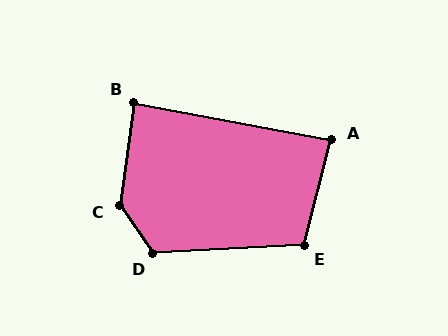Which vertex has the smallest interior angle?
A, at approximately 86 degrees.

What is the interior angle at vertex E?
Approximately 108 degrees (obtuse).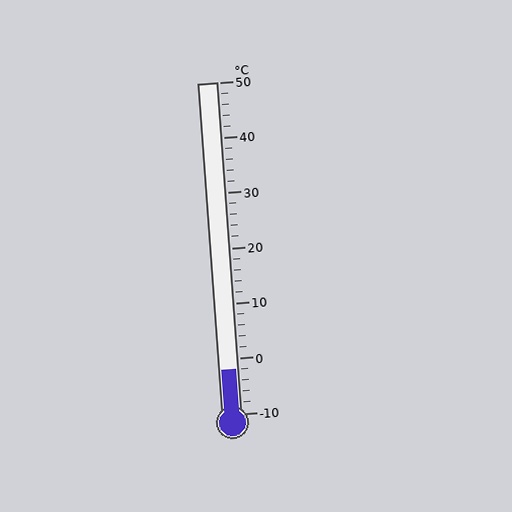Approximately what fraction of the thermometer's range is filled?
The thermometer is filled to approximately 15% of its range.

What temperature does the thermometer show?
The thermometer shows approximately -2°C.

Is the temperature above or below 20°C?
The temperature is below 20°C.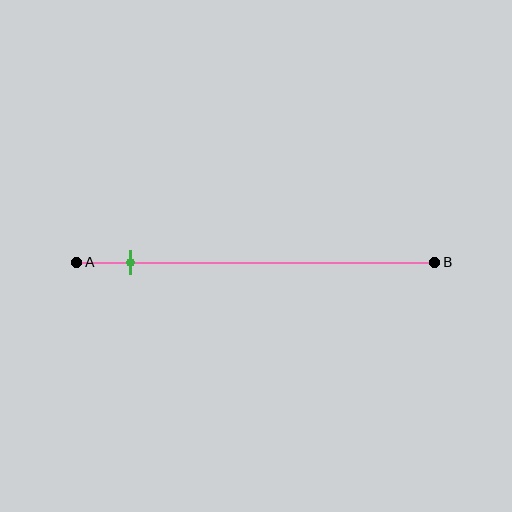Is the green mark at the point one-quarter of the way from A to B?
No, the mark is at about 15% from A, not at the 25% one-quarter point.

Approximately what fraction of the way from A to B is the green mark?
The green mark is approximately 15% of the way from A to B.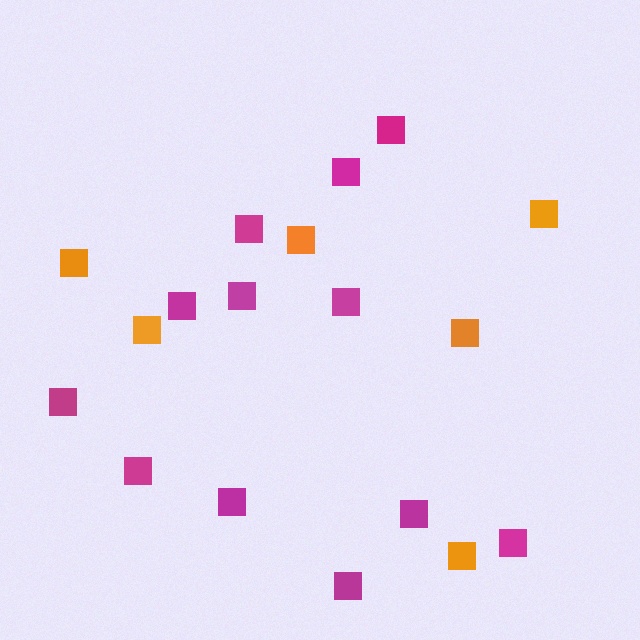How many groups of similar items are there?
There are 2 groups: one group of orange squares (6) and one group of magenta squares (12).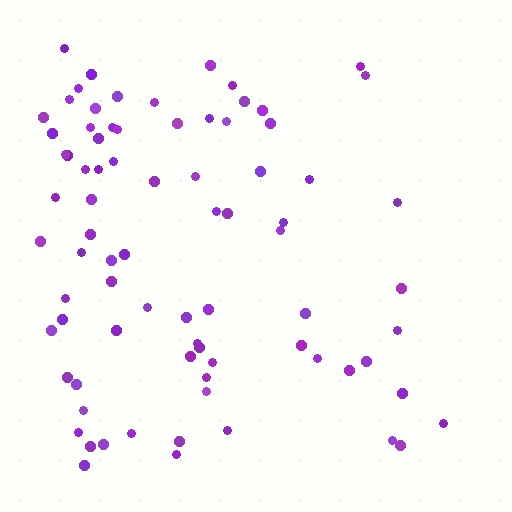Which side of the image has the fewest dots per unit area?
The right.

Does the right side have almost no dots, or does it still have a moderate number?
Still a moderate number, just noticeably fewer than the left.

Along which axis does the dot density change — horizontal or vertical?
Horizontal.